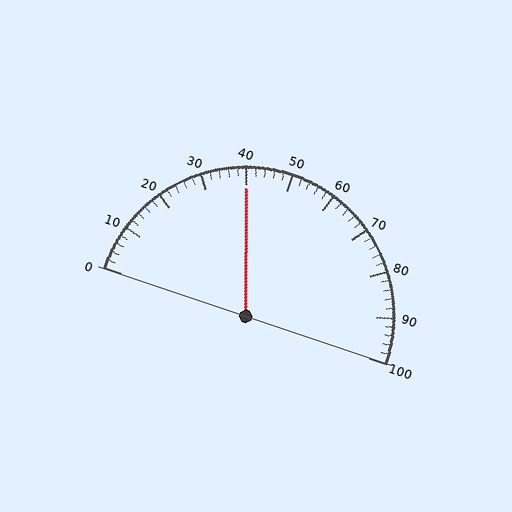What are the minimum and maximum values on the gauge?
The gauge ranges from 0 to 100.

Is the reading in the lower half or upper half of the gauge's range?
The reading is in the lower half of the range (0 to 100).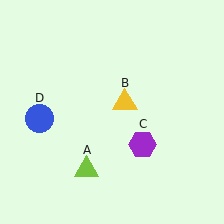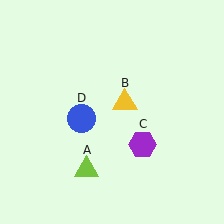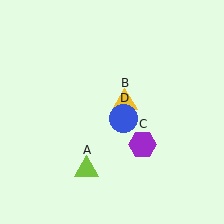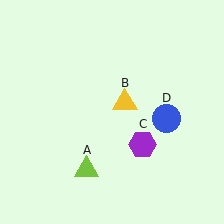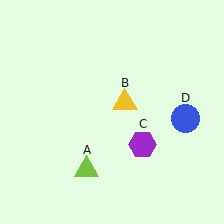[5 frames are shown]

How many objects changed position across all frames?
1 object changed position: blue circle (object D).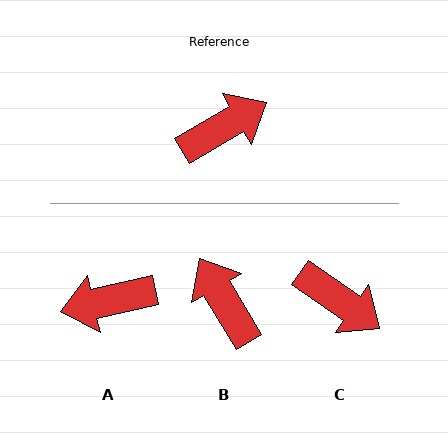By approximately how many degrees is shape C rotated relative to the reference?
Approximately 65 degrees clockwise.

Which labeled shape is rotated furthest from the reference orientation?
A, about 163 degrees away.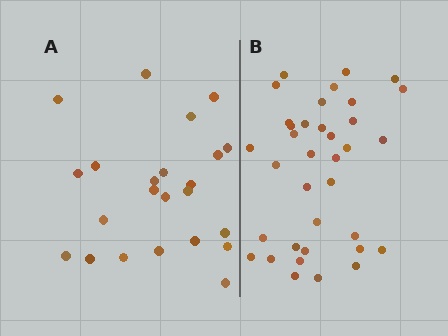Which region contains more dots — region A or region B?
Region B (the right region) has more dots.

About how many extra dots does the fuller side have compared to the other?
Region B has approximately 15 more dots than region A.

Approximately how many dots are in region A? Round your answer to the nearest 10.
About 20 dots. (The exact count is 23, which rounds to 20.)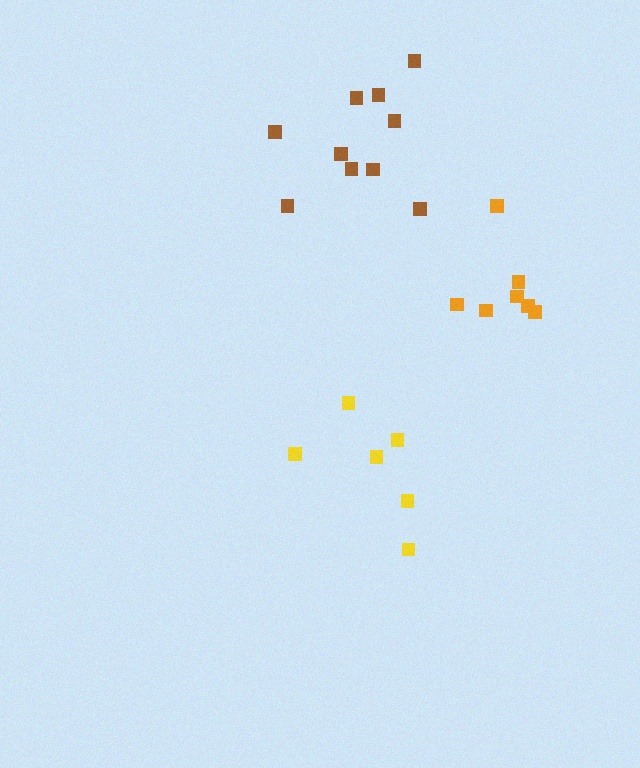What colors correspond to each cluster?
The clusters are colored: brown, yellow, orange.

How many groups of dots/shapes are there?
There are 3 groups.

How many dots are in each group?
Group 1: 10 dots, Group 2: 6 dots, Group 3: 7 dots (23 total).